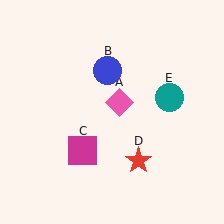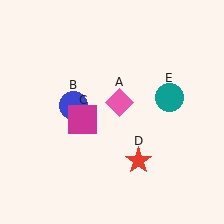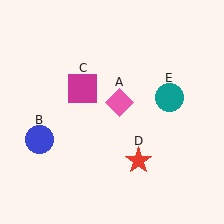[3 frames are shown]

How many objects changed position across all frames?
2 objects changed position: blue circle (object B), magenta square (object C).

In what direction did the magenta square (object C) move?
The magenta square (object C) moved up.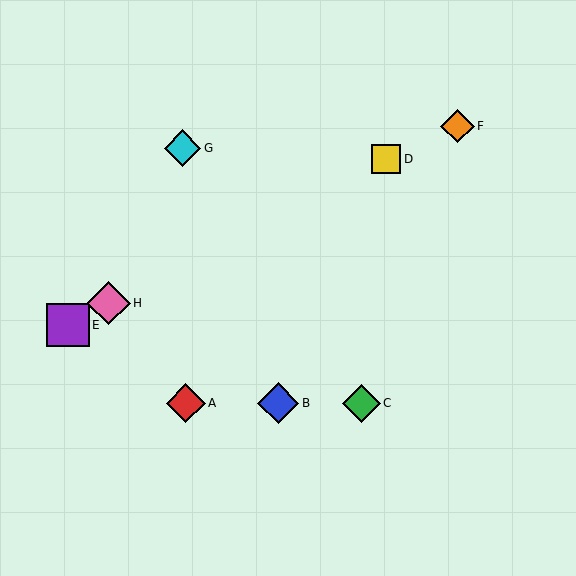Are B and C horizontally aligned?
Yes, both are at y≈403.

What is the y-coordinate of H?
Object H is at y≈303.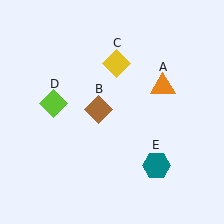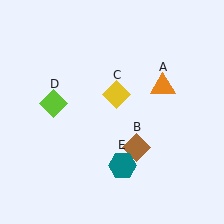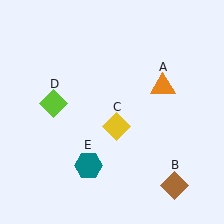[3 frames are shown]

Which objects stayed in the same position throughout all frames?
Orange triangle (object A) and lime diamond (object D) remained stationary.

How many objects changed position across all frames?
3 objects changed position: brown diamond (object B), yellow diamond (object C), teal hexagon (object E).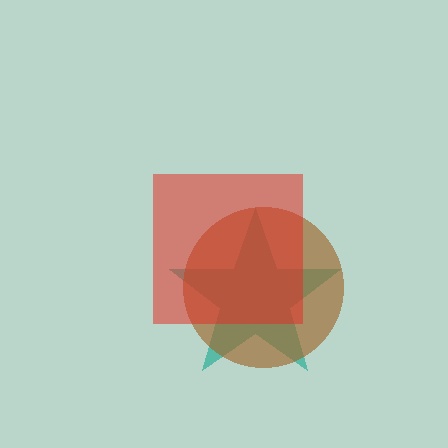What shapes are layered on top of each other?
The layered shapes are: a teal star, a brown circle, a red square.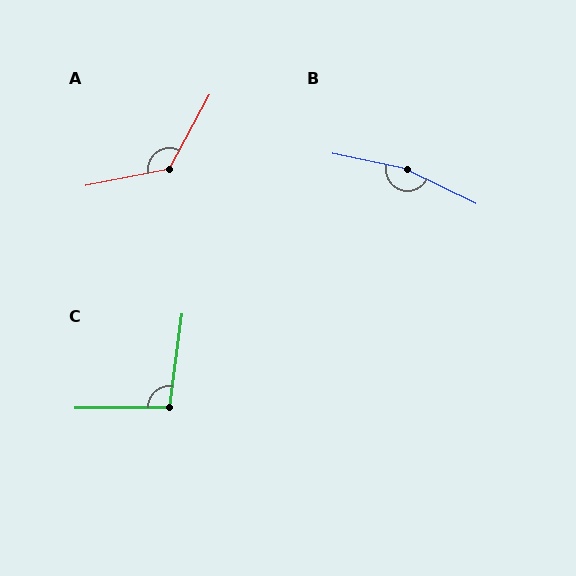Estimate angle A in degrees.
Approximately 129 degrees.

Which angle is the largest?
B, at approximately 166 degrees.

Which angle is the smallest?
C, at approximately 98 degrees.